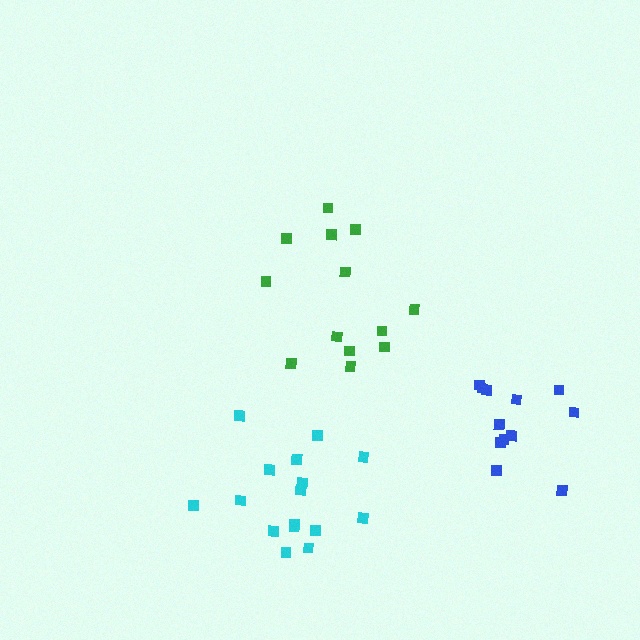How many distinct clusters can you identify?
There are 3 distinct clusters.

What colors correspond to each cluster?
The clusters are colored: blue, green, cyan.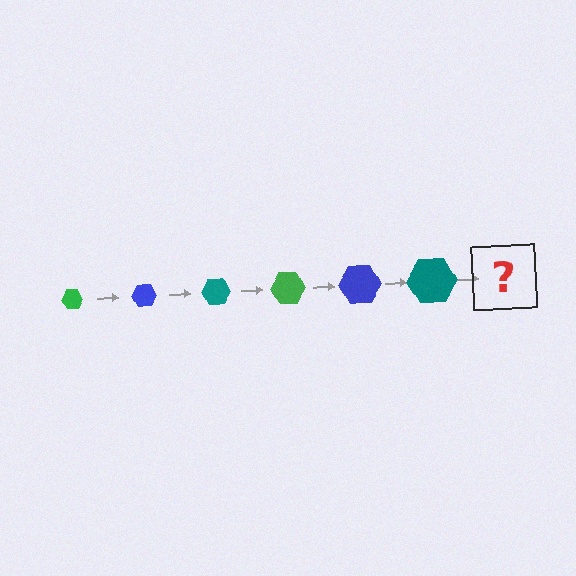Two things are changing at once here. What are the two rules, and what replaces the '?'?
The two rules are that the hexagon grows larger each step and the color cycles through green, blue, and teal. The '?' should be a green hexagon, larger than the previous one.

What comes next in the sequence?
The next element should be a green hexagon, larger than the previous one.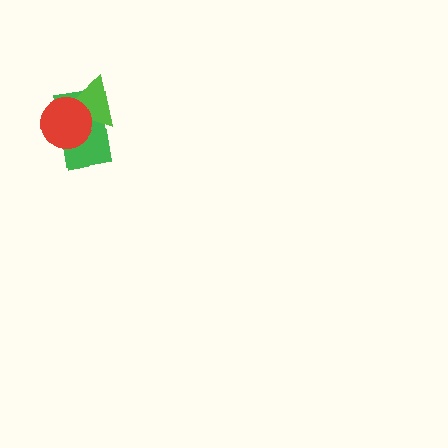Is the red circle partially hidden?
No, no other shape covers it.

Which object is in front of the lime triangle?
The red circle is in front of the lime triangle.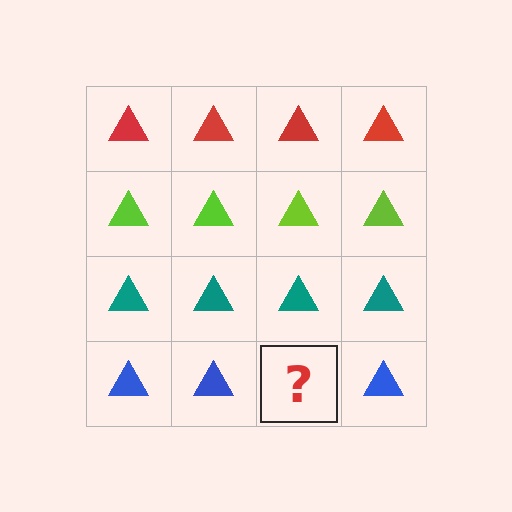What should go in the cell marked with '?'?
The missing cell should contain a blue triangle.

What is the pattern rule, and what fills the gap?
The rule is that each row has a consistent color. The gap should be filled with a blue triangle.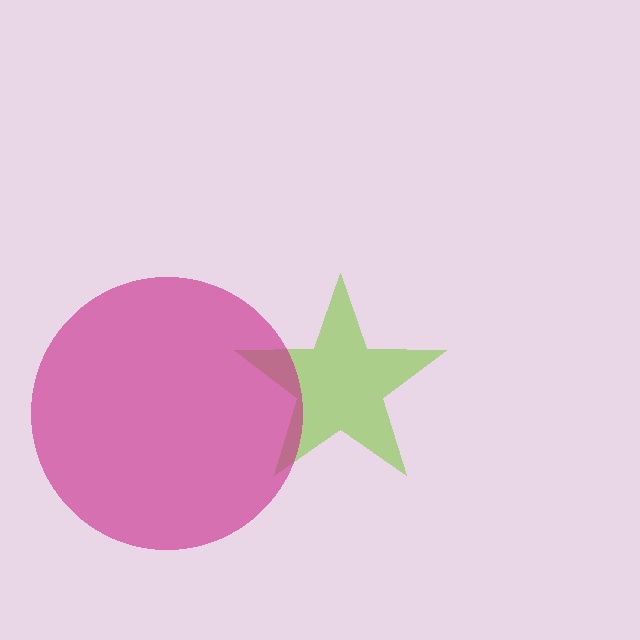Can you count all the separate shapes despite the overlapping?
Yes, there are 2 separate shapes.